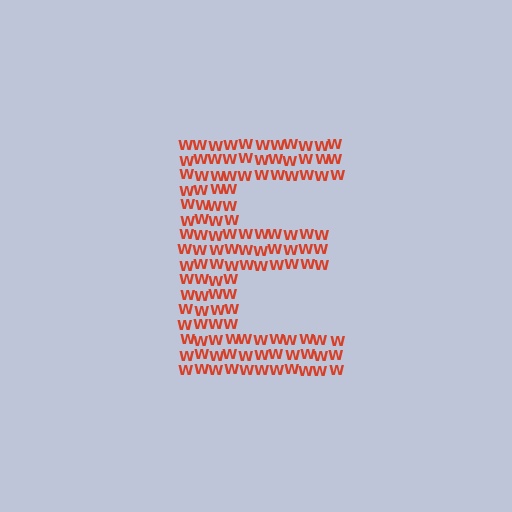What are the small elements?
The small elements are letter W's.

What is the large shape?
The large shape is the letter E.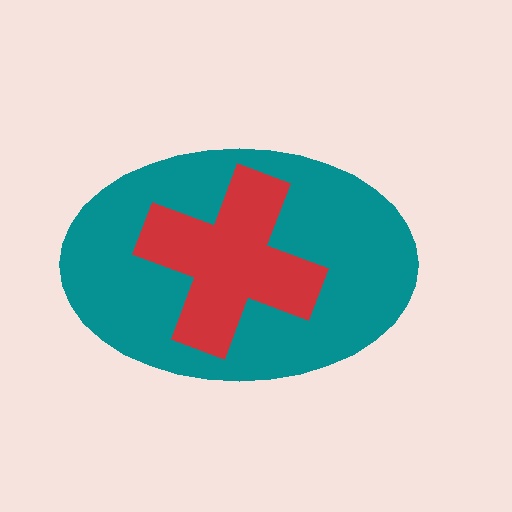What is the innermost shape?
The red cross.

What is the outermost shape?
The teal ellipse.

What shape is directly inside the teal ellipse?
The red cross.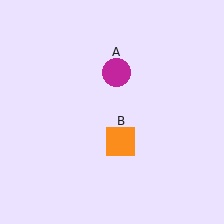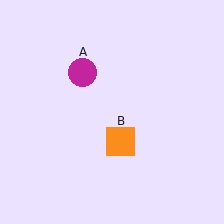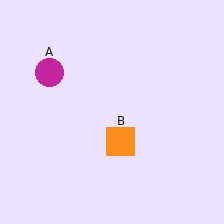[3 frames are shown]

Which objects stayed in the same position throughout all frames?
Orange square (object B) remained stationary.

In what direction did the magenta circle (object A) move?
The magenta circle (object A) moved left.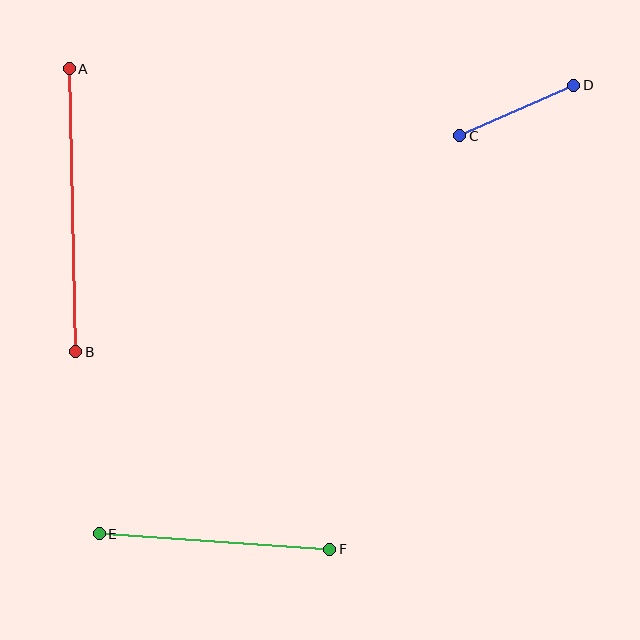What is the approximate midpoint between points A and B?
The midpoint is at approximately (72, 210) pixels.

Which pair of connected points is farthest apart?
Points A and B are farthest apart.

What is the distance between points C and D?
The distance is approximately 125 pixels.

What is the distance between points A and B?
The distance is approximately 283 pixels.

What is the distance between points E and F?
The distance is approximately 231 pixels.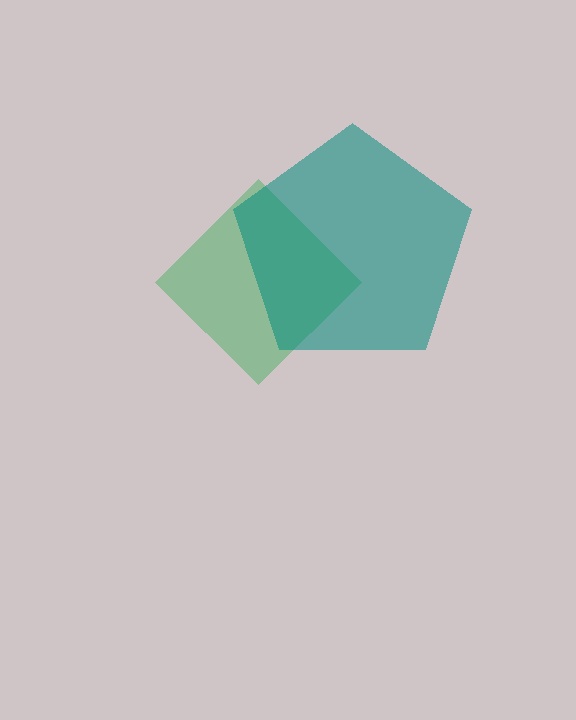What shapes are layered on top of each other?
The layered shapes are: a green diamond, a teal pentagon.